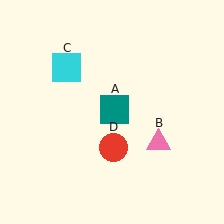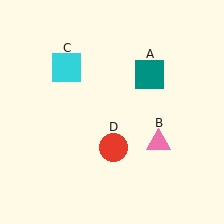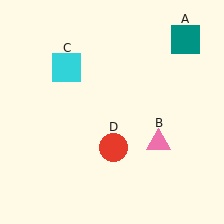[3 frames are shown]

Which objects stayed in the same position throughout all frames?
Pink triangle (object B) and cyan square (object C) and red circle (object D) remained stationary.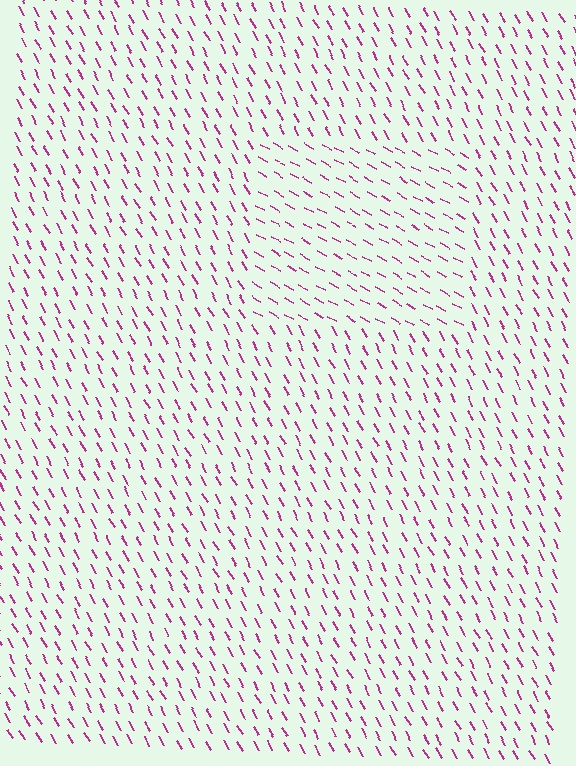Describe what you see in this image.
The image is filled with small magenta line segments. A rectangle region in the image has lines oriented differently from the surrounding lines, creating a visible texture boundary.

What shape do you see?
I see a rectangle.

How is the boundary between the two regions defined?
The boundary is defined purely by a change in line orientation (approximately 32 degrees difference). All lines are the same color and thickness.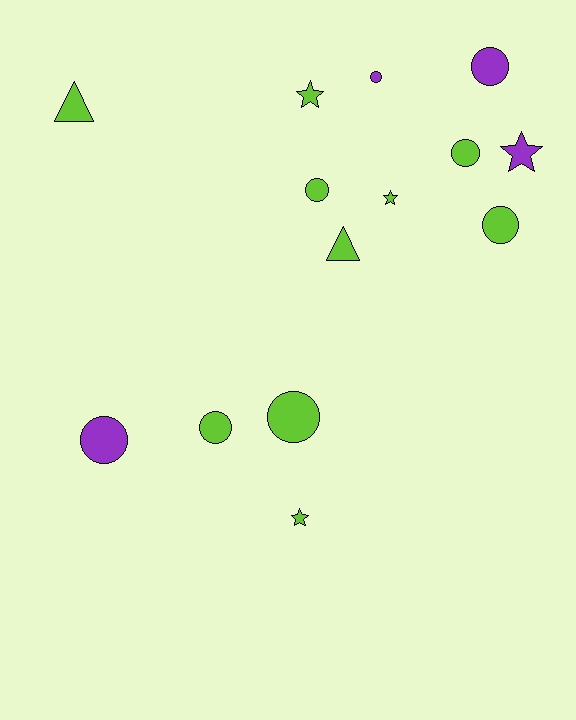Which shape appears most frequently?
Circle, with 8 objects.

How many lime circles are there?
There are 5 lime circles.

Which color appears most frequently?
Lime, with 10 objects.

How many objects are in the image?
There are 14 objects.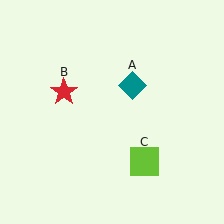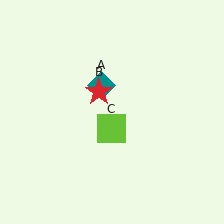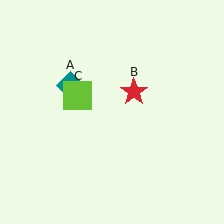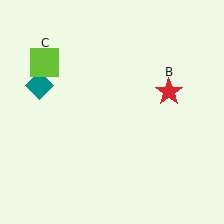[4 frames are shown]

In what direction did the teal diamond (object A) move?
The teal diamond (object A) moved left.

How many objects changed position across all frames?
3 objects changed position: teal diamond (object A), red star (object B), lime square (object C).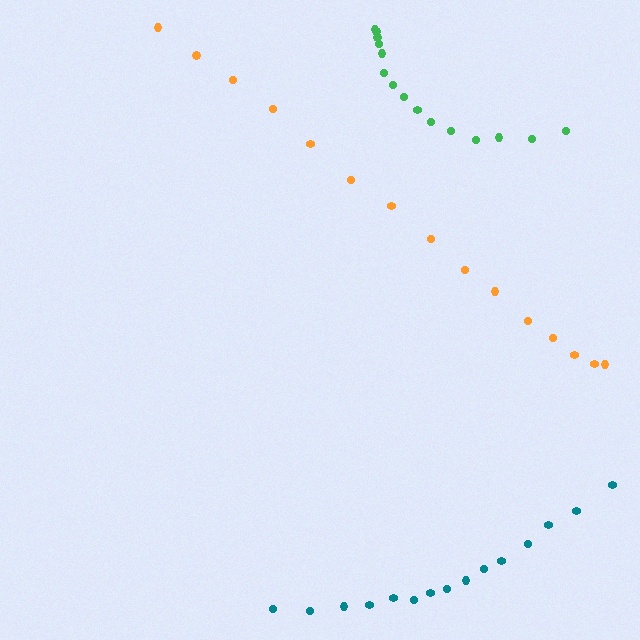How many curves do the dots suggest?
There are 3 distinct paths.